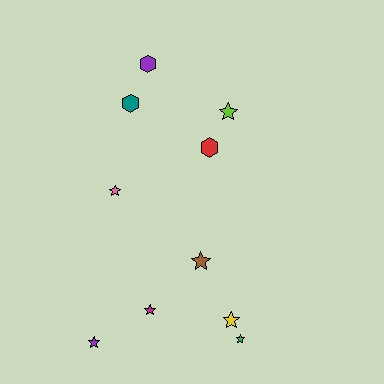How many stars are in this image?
There are 7 stars.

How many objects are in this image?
There are 10 objects.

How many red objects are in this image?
There is 1 red object.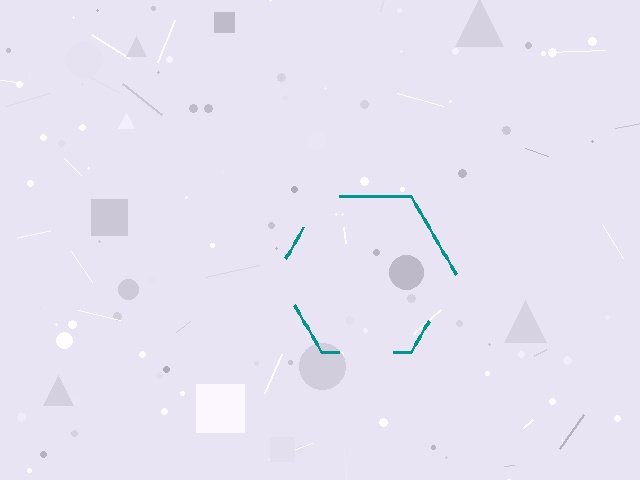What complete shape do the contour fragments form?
The contour fragments form a hexagon.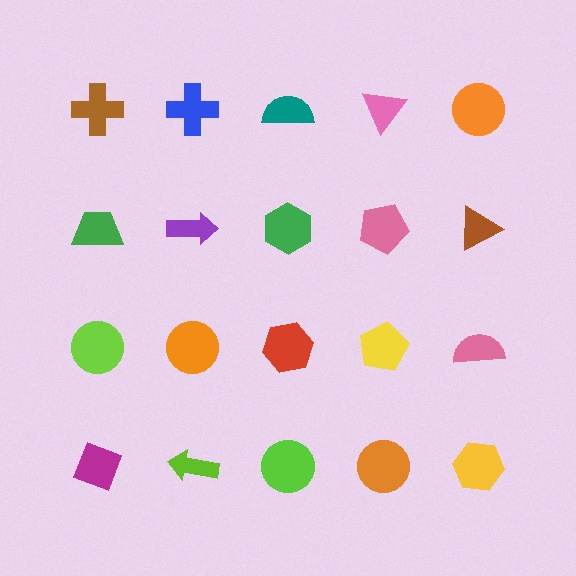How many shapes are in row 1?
5 shapes.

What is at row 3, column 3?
A red hexagon.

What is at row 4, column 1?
A magenta diamond.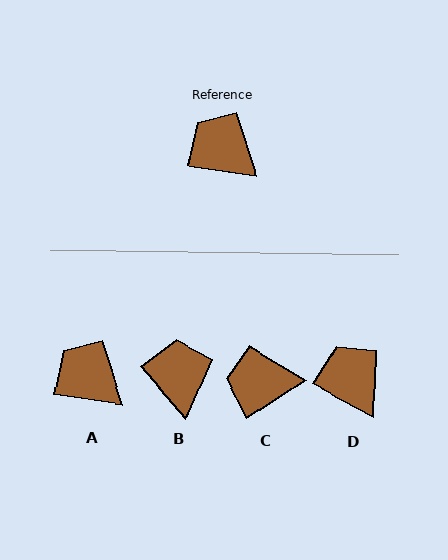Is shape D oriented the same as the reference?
No, it is off by about 21 degrees.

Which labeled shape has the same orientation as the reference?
A.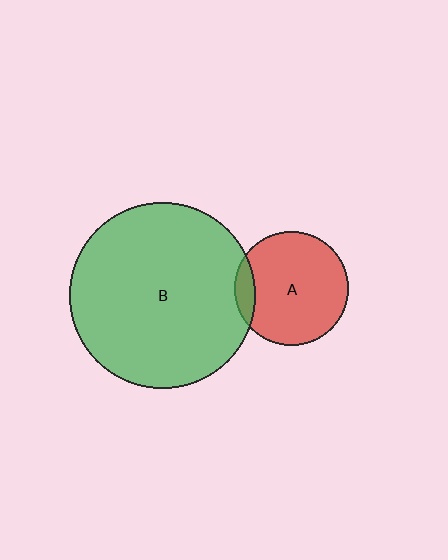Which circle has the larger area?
Circle B (green).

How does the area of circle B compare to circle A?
Approximately 2.6 times.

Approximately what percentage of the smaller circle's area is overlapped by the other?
Approximately 10%.